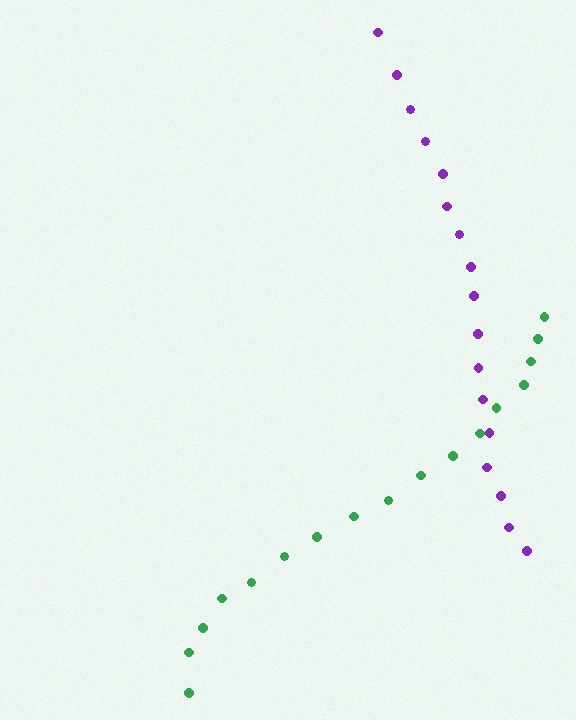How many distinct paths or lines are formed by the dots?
There are 2 distinct paths.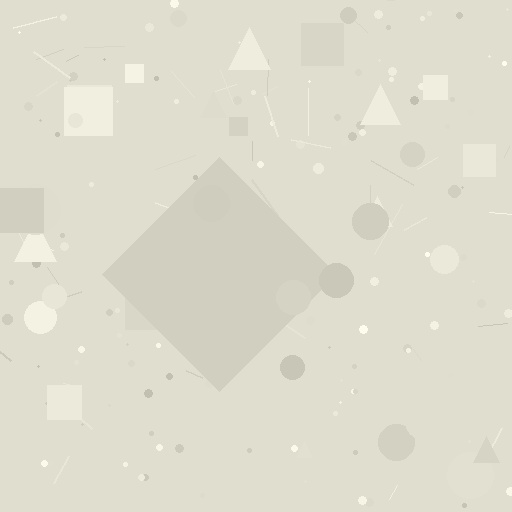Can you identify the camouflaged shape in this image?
The camouflaged shape is a diamond.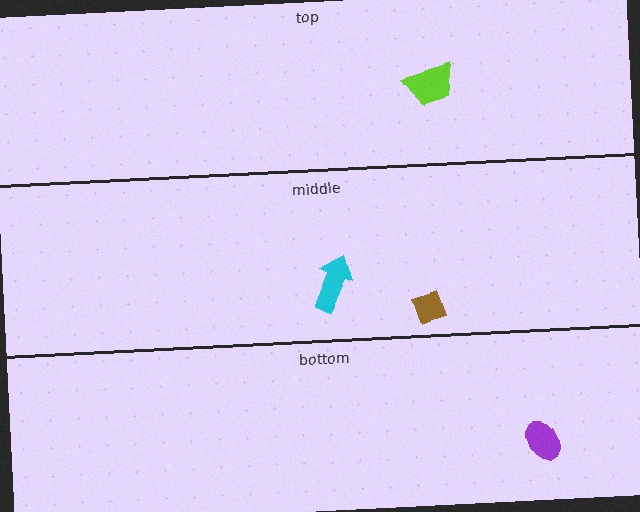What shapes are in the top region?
The lime trapezoid.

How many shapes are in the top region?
1.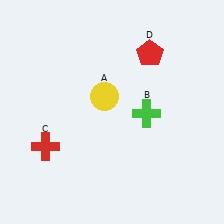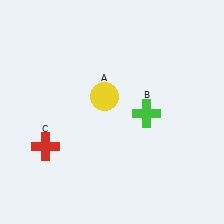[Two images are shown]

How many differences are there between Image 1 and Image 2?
There is 1 difference between the two images.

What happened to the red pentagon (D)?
The red pentagon (D) was removed in Image 2. It was in the top-right area of Image 1.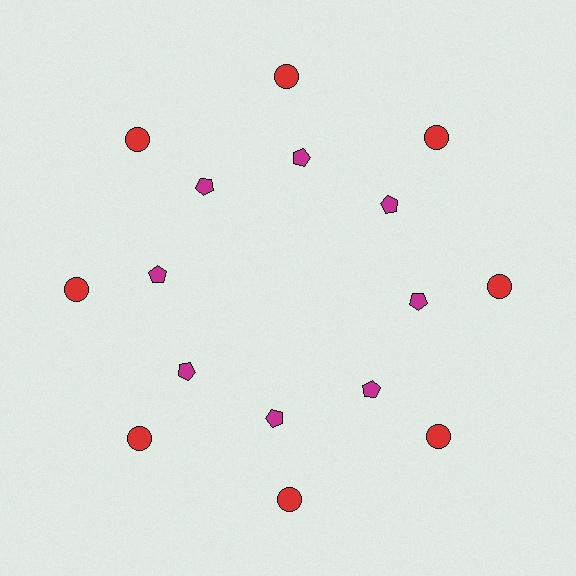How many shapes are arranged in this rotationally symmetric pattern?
There are 16 shapes, arranged in 8 groups of 2.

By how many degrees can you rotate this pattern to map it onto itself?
The pattern maps onto itself every 45 degrees of rotation.